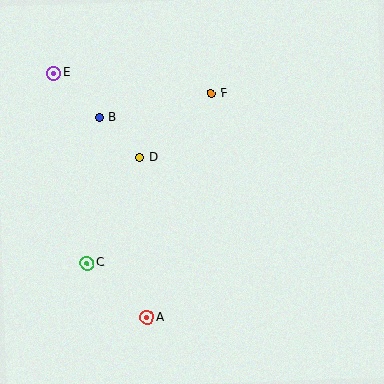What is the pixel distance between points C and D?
The distance between C and D is 118 pixels.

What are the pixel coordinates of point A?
Point A is at (147, 318).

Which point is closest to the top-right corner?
Point F is closest to the top-right corner.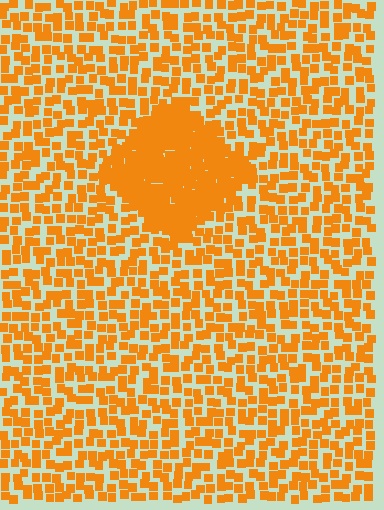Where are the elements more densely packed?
The elements are more densely packed inside the diamond boundary.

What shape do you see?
I see a diamond.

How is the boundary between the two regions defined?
The boundary is defined by a change in element density (approximately 2.7x ratio). All elements are the same color, size, and shape.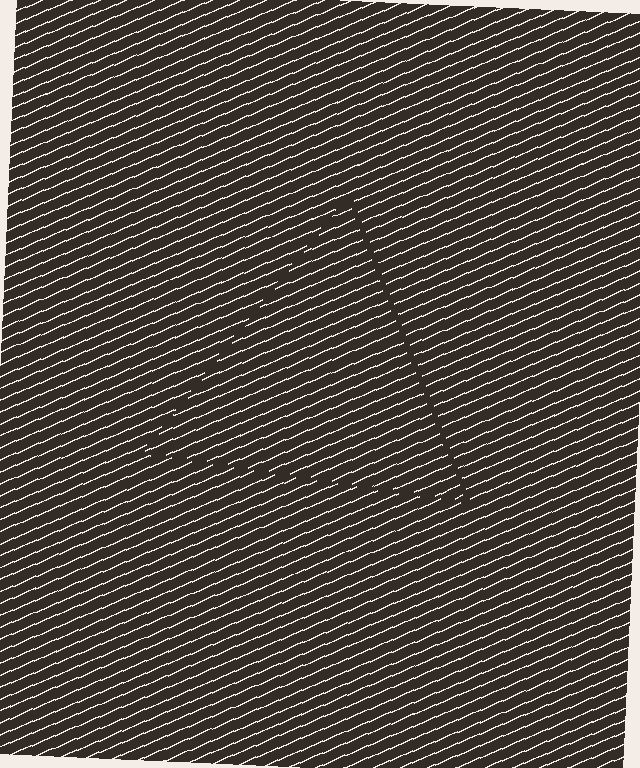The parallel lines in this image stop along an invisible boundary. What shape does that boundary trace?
An illusory triangle. The interior of the shape contains the same grating, shifted by half a period — the contour is defined by the phase discontinuity where line-ends from the inner and outer gratings abut.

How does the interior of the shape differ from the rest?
The interior of the shape contains the same grating, shifted by half a period — the contour is defined by the phase discontinuity where line-ends from the inner and outer gratings abut.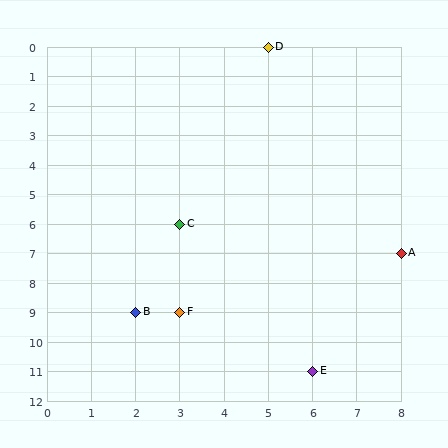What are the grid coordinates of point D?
Point D is at grid coordinates (5, 0).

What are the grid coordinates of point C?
Point C is at grid coordinates (3, 6).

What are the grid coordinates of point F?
Point F is at grid coordinates (3, 9).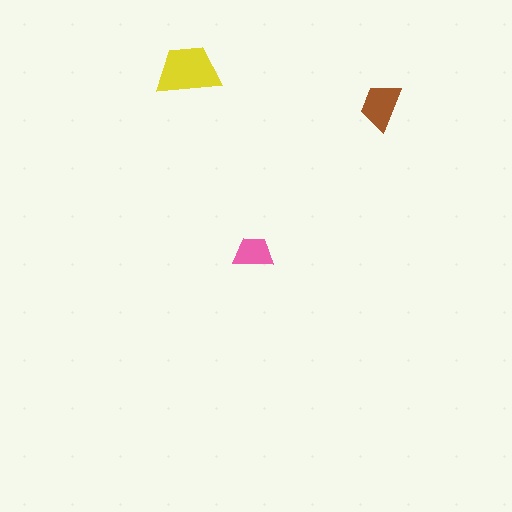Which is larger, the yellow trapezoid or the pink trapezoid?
The yellow one.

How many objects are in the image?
There are 3 objects in the image.